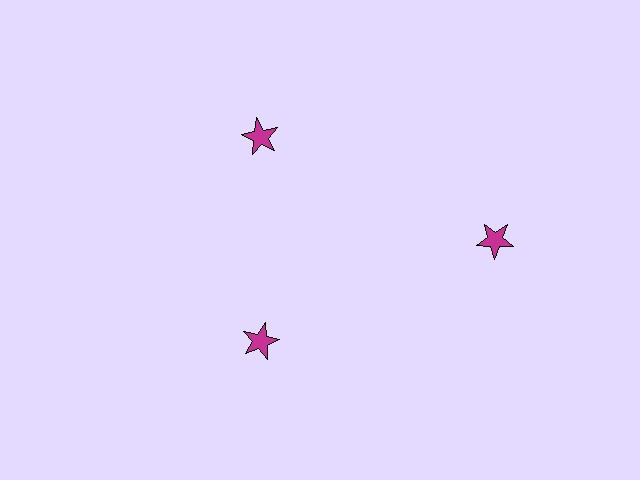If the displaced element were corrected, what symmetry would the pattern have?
It would have 3-fold rotational symmetry — the pattern would map onto itself every 120 degrees.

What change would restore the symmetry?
The symmetry would be restored by moving it inward, back onto the ring so that all 3 stars sit at equal angles and equal distance from the center.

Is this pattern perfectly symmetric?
No. The 3 magenta stars are arranged in a ring, but one element near the 3 o'clock position is pushed outward from the center, breaking the 3-fold rotational symmetry.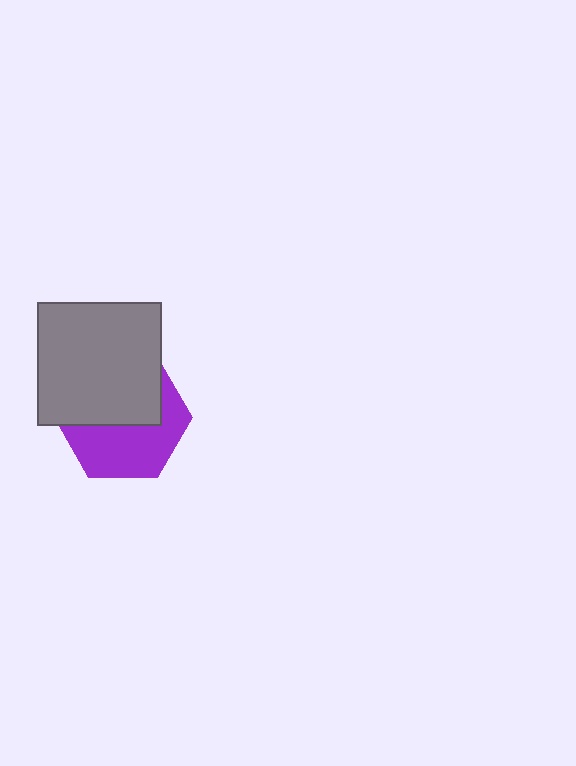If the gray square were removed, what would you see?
You would see the complete purple hexagon.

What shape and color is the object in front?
The object in front is a gray square.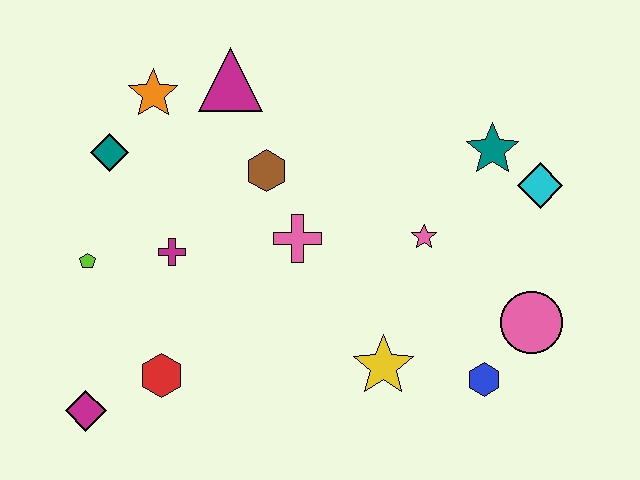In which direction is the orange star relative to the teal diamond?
The orange star is above the teal diamond.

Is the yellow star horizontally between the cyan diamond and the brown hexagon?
Yes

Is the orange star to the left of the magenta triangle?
Yes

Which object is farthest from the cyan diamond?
The magenta diamond is farthest from the cyan diamond.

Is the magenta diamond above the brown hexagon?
No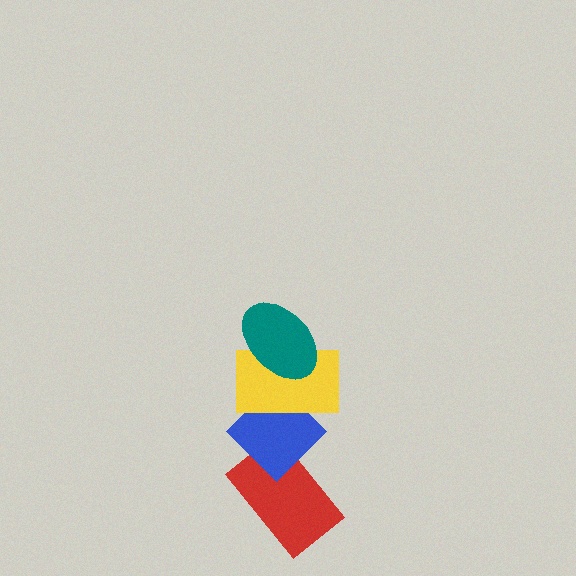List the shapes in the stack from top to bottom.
From top to bottom: the teal ellipse, the yellow rectangle, the blue diamond, the red rectangle.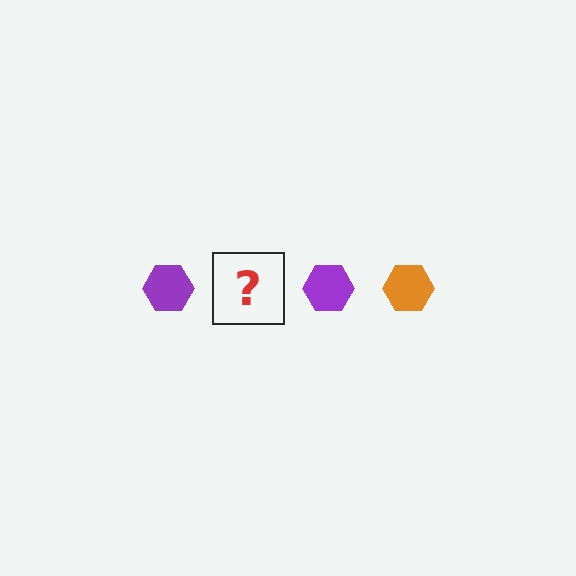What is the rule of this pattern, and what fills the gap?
The rule is that the pattern cycles through purple, orange hexagons. The gap should be filled with an orange hexagon.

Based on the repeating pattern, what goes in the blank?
The blank should be an orange hexagon.